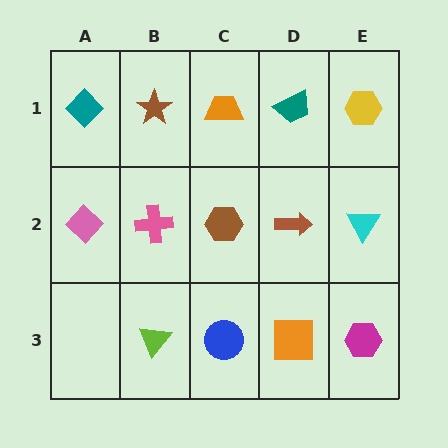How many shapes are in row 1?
5 shapes.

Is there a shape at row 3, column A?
No, that cell is empty.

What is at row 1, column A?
A teal diamond.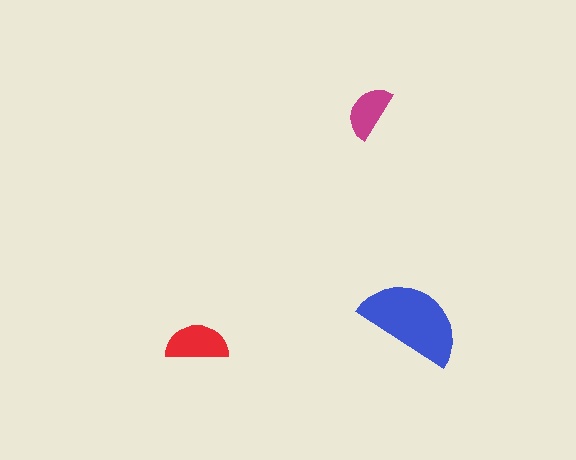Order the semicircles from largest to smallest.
the blue one, the red one, the magenta one.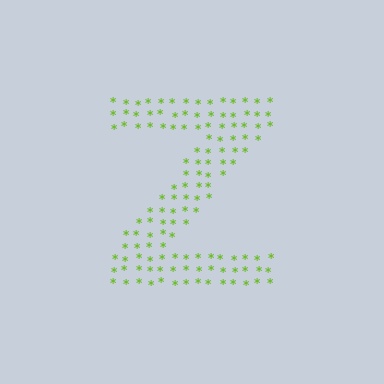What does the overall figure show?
The overall figure shows the letter Z.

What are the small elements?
The small elements are asterisks.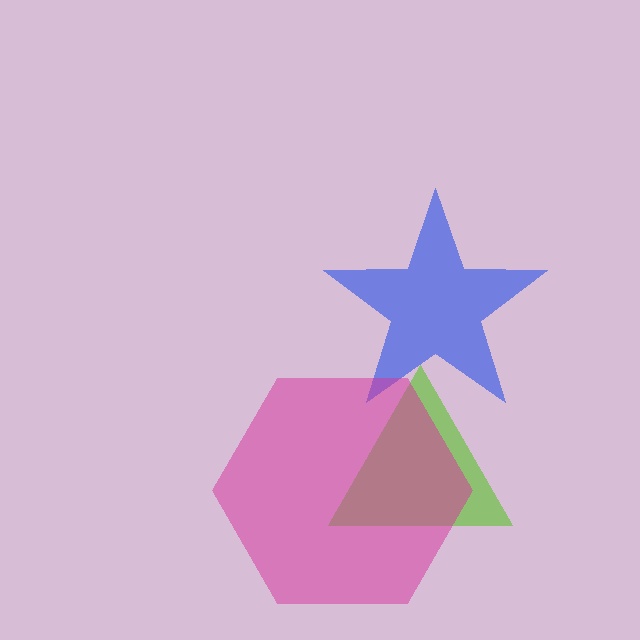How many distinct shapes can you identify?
There are 3 distinct shapes: a lime triangle, a blue star, a magenta hexagon.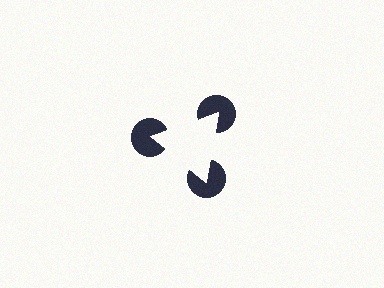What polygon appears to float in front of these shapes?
An illusory triangle — its edges are inferred from the aligned wedge cuts in the pac-man discs, not physically drawn.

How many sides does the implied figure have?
3 sides.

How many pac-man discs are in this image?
There are 3 — one at each vertex of the illusory triangle.